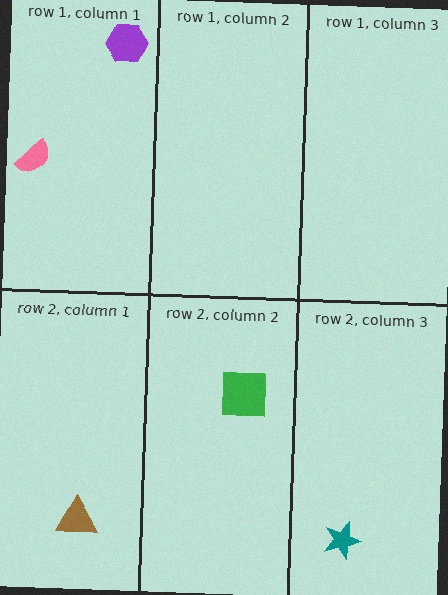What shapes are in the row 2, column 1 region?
The brown triangle.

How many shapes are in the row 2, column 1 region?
1.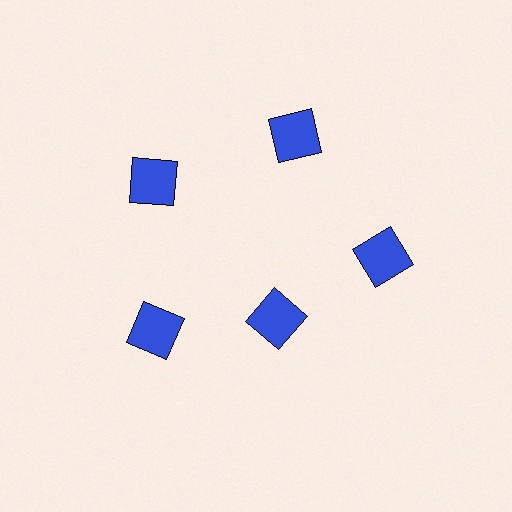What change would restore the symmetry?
The symmetry would be restored by moving it outward, back onto the ring so that all 5 squares sit at equal angles and equal distance from the center.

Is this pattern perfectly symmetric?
No. The 5 blue squares are arranged in a ring, but one element near the 5 o'clock position is pulled inward toward the center, breaking the 5-fold rotational symmetry.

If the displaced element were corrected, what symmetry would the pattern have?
It would have 5-fold rotational symmetry — the pattern would map onto itself every 72 degrees.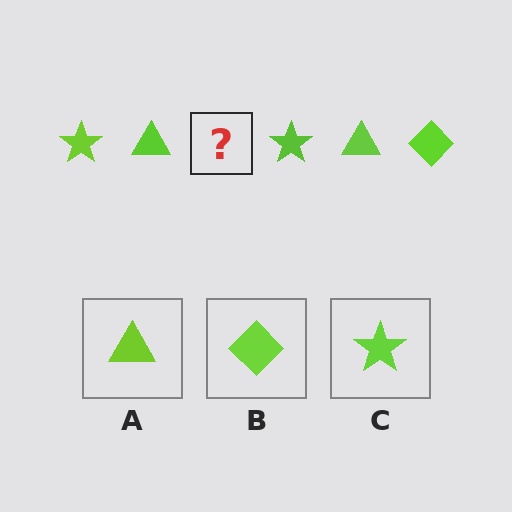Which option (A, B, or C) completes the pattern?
B.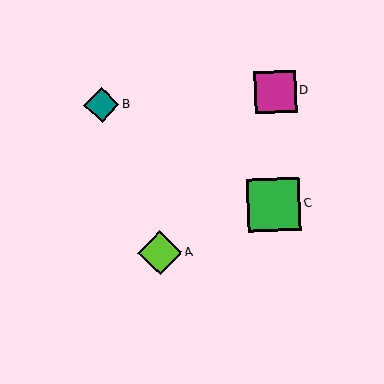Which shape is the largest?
The green square (labeled C) is the largest.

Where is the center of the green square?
The center of the green square is at (274, 205).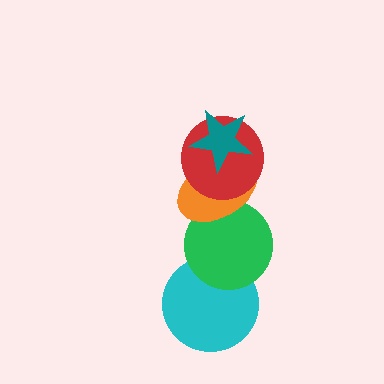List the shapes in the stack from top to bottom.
From top to bottom: the teal star, the red circle, the orange ellipse, the green circle, the cyan circle.